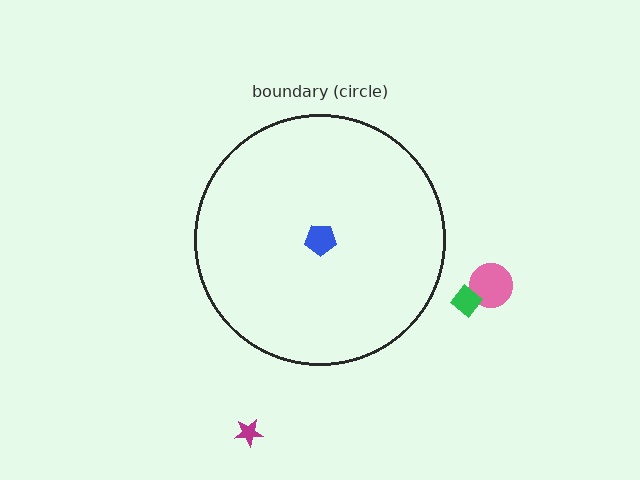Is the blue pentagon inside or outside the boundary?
Inside.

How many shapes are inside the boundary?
1 inside, 3 outside.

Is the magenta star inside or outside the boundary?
Outside.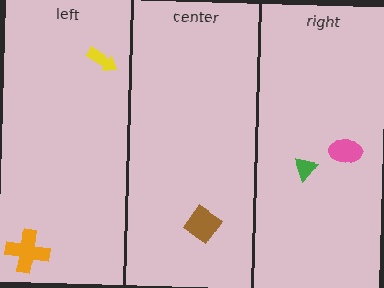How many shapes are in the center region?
1.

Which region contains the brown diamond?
The center region.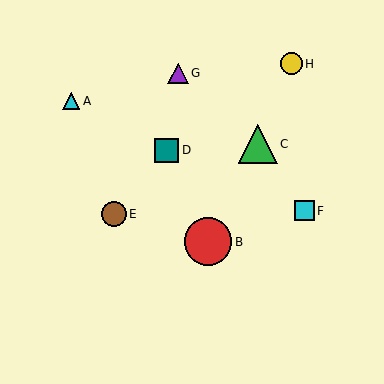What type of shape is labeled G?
Shape G is a purple triangle.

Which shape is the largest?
The red circle (labeled B) is the largest.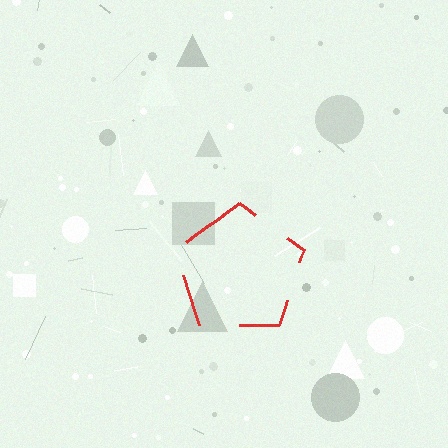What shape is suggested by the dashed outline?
The dashed outline suggests a pentagon.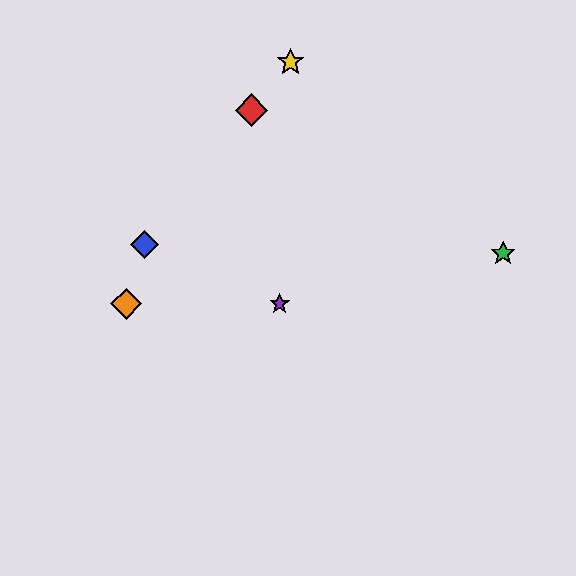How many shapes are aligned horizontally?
2 shapes (the purple star, the orange diamond) are aligned horizontally.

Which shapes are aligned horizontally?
The purple star, the orange diamond are aligned horizontally.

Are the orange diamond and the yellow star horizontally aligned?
No, the orange diamond is at y≈304 and the yellow star is at y≈62.